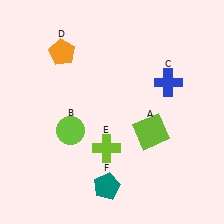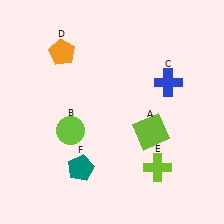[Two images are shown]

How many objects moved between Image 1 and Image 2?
2 objects moved between the two images.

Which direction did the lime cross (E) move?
The lime cross (E) moved right.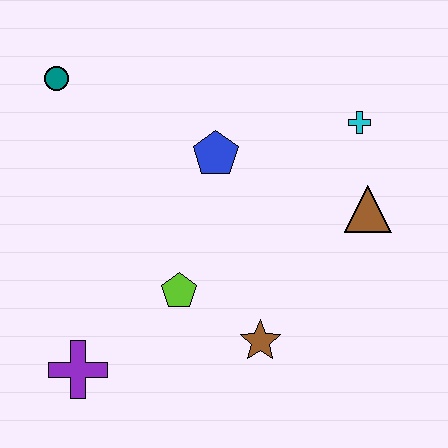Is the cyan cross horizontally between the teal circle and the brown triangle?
Yes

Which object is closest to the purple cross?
The lime pentagon is closest to the purple cross.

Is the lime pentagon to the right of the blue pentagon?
No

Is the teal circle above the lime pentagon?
Yes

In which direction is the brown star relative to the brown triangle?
The brown star is below the brown triangle.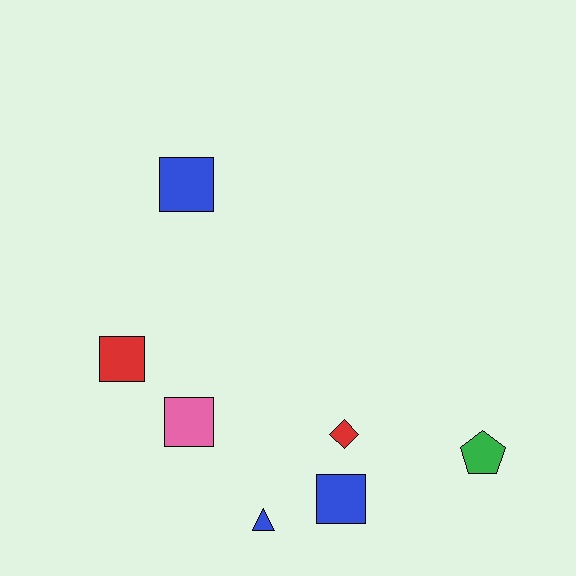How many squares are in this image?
There are 4 squares.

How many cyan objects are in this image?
There are no cyan objects.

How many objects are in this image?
There are 7 objects.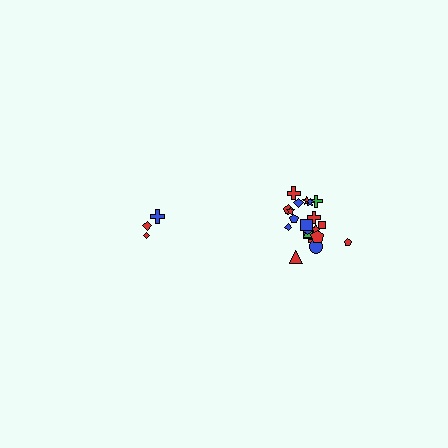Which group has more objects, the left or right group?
The right group.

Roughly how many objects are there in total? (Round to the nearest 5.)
Roughly 25 objects in total.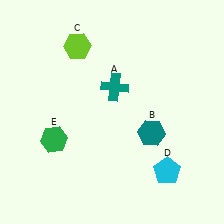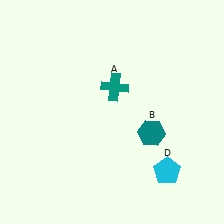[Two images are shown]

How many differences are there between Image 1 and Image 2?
There are 2 differences between the two images.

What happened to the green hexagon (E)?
The green hexagon (E) was removed in Image 2. It was in the bottom-left area of Image 1.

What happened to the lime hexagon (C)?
The lime hexagon (C) was removed in Image 2. It was in the top-left area of Image 1.